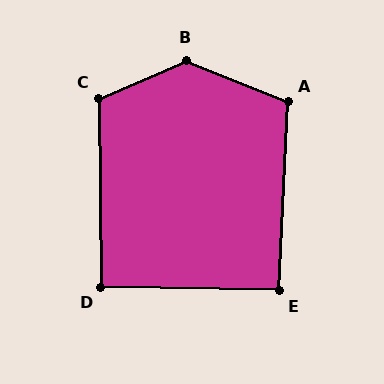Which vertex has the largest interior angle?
B, at approximately 134 degrees.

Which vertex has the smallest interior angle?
E, at approximately 92 degrees.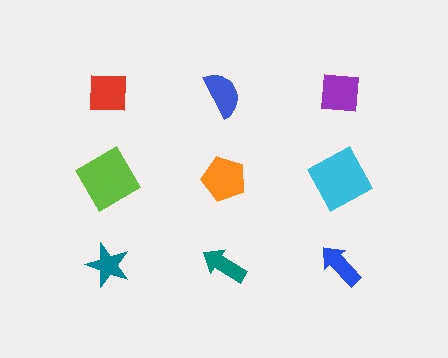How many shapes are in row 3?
3 shapes.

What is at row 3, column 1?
A teal star.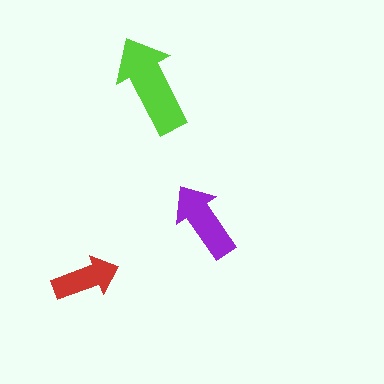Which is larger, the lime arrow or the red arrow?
The lime one.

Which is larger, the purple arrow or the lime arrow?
The lime one.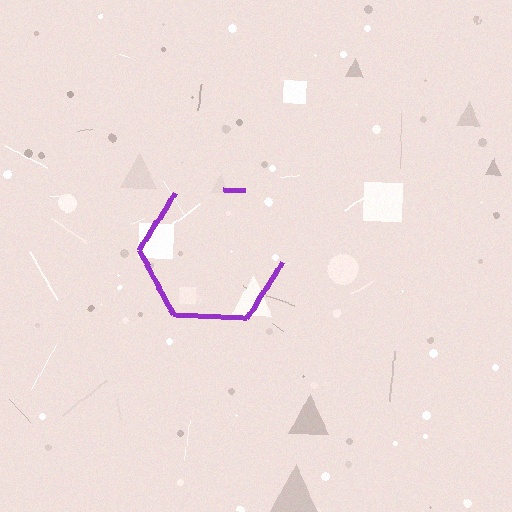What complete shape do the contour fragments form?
The contour fragments form a hexagon.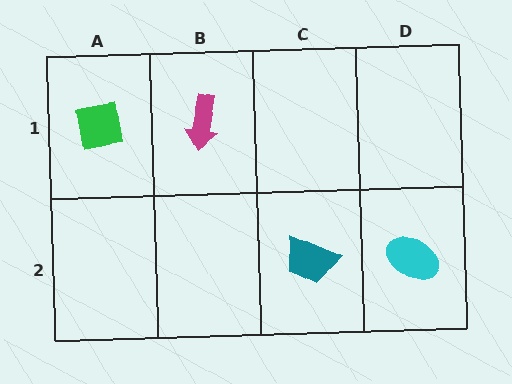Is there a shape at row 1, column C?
No, that cell is empty.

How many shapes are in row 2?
2 shapes.